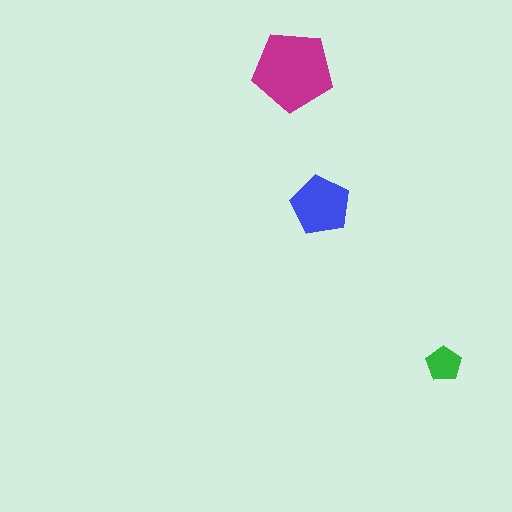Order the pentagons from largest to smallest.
the magenta one, the blue one, the green one.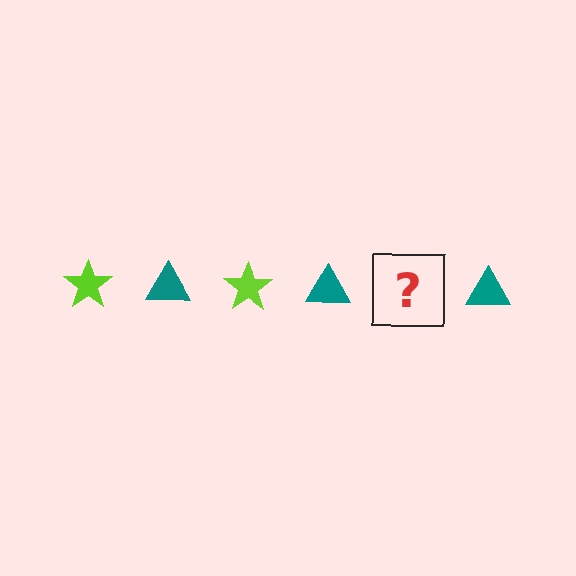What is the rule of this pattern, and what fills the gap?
The rule is that the pattern alternates between lime star and teal triangle. The gap should be filled with a lime star.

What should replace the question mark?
The question mark should be replaced with a lime star.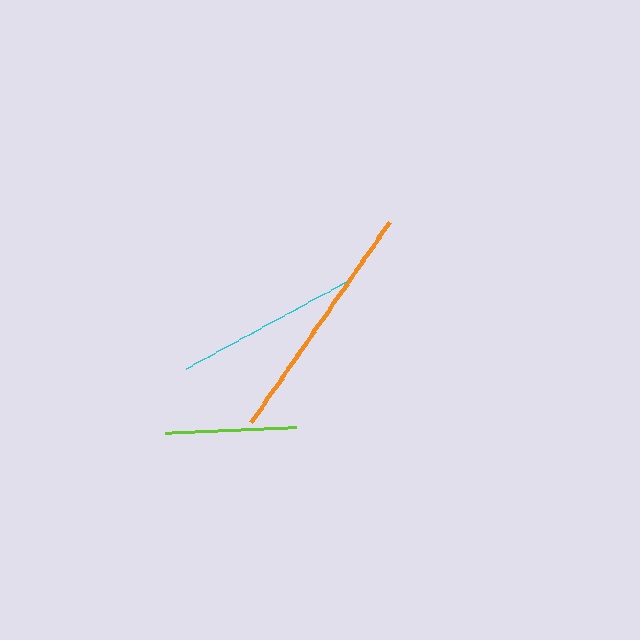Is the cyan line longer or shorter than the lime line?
The cyan line is longer than the lime line.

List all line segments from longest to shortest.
From longest to shortest: orange, cyan, lime.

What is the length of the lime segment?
The lime segment is approximately 131 pixels long.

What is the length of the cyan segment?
The cyan segment is approximately 182 pixels long.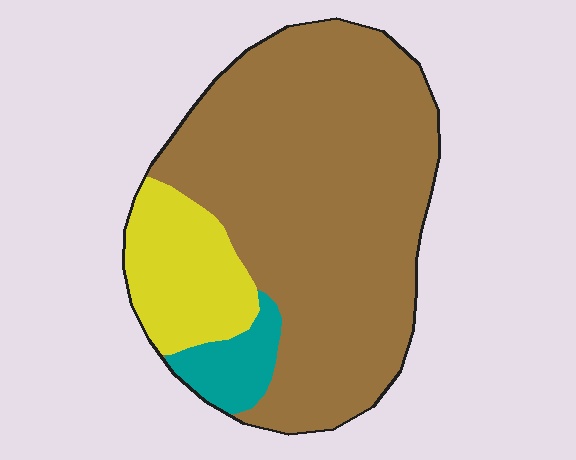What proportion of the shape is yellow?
Yellow takes up about one sixth (1/6) of the shape.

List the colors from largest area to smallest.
From largest to smallest: brown, yellow, teal.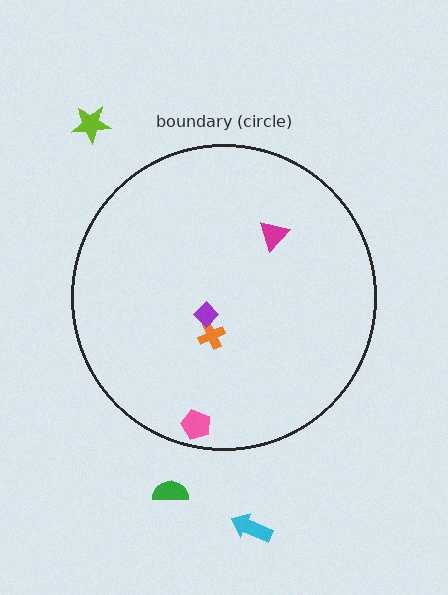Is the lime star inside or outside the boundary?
Outside.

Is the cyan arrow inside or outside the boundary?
Outside.